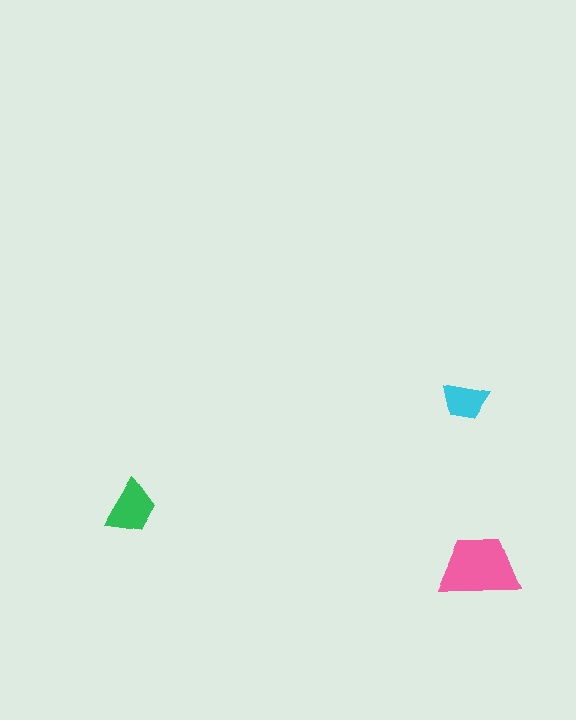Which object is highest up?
The cyan trapezoid is topmost.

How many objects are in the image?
There are 3 objects in the image.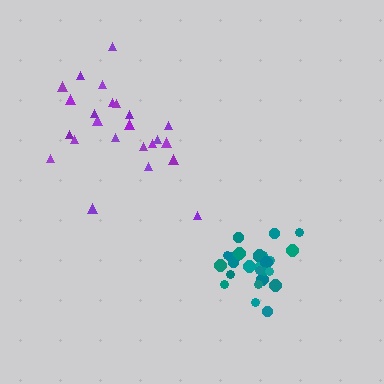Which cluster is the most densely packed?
Teal.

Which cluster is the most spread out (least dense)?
Purple.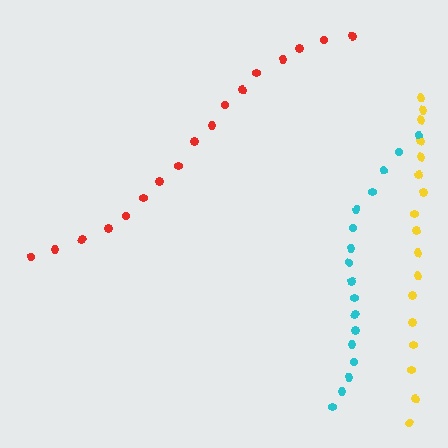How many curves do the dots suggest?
There are 3 distinct paths.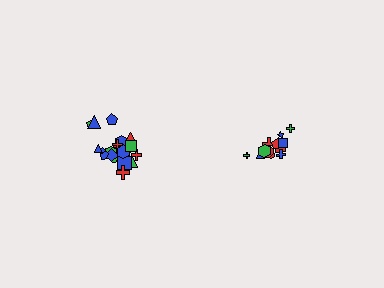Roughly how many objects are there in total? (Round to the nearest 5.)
Roughly 35 objects in total.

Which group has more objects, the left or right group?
The left group.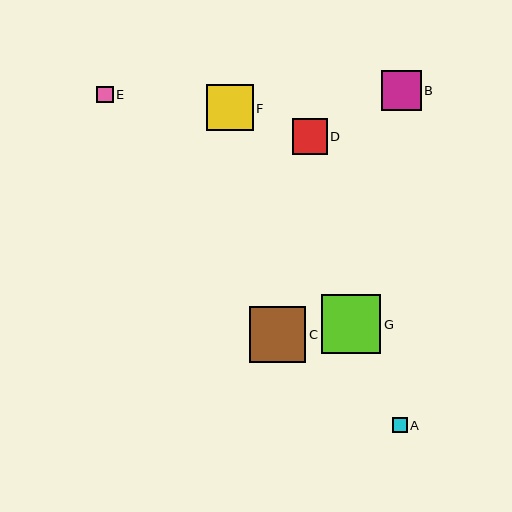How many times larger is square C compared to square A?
Square C is approximately 3.7 times the size of square A.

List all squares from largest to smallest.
From largest to smallest: G, C, F, B, D, E, A.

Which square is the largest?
Square G is the largest with a size of approximately 59 pixels.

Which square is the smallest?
Square A is the smallest with a size of approximately 15 pixels.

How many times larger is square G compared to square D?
Square G is approximately 1.7 times the size of square D.